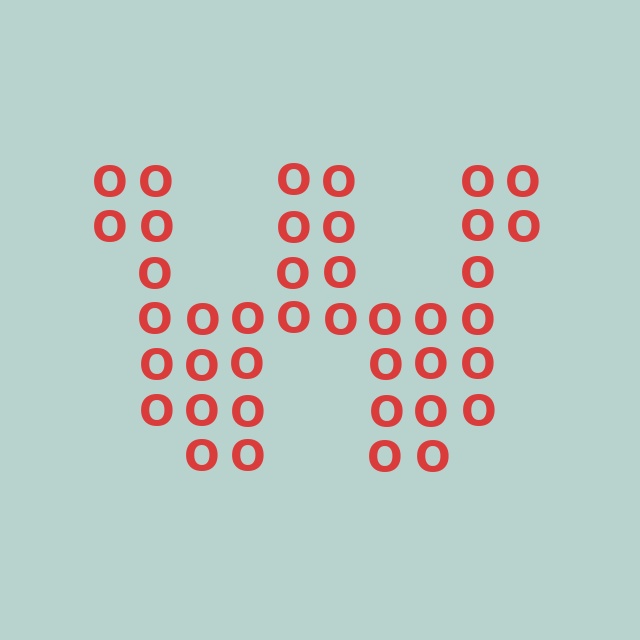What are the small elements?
The small elements are letter O's.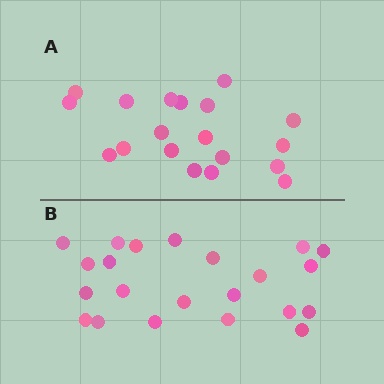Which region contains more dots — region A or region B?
Region B (the bottom region) has more dots.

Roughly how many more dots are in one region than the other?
Region B has just a few more — roughly 2 or 3 more dots than region A.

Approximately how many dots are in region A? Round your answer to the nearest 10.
About 20 dots. (The exact count is 19, which rounds to 20.)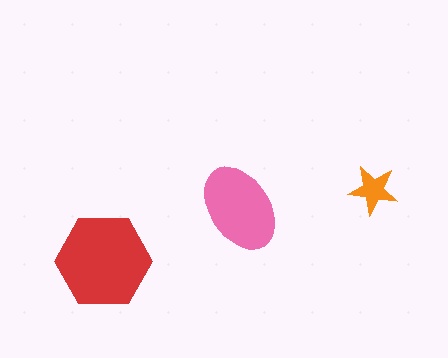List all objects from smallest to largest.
The orange star, the pink ellipse, the red hexagon.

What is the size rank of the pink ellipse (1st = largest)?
2nd.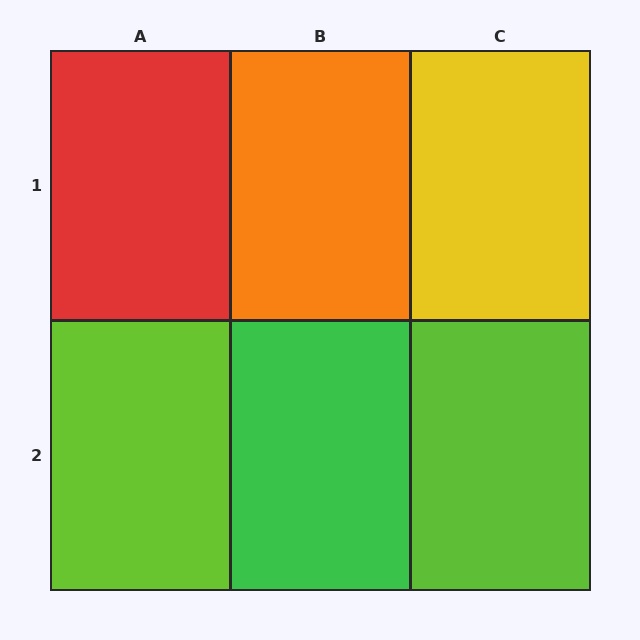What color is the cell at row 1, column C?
Yellow.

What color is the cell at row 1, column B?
Orange.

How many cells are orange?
1 cell is orange.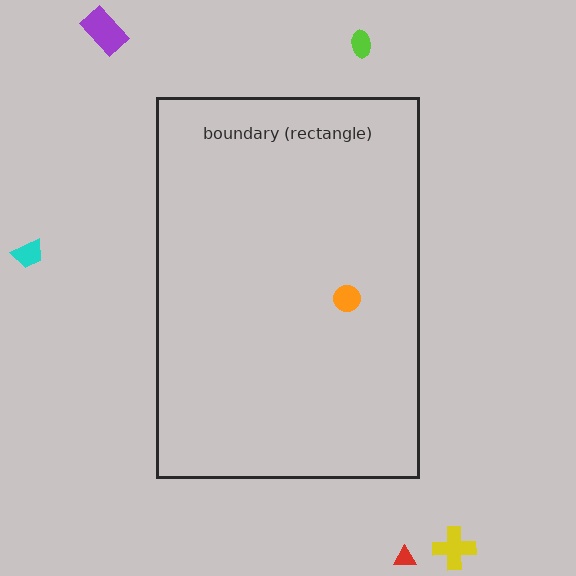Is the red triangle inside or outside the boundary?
Outside.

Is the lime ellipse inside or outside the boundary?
Outside.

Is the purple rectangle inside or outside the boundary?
Outside.